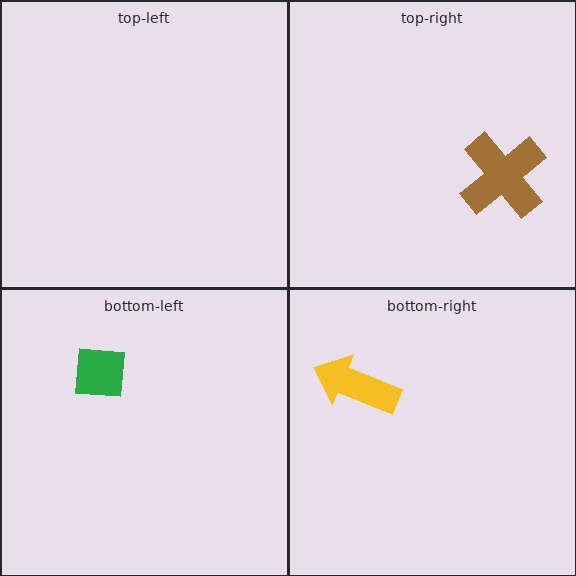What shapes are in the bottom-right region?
The yellow arrow.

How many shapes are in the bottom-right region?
1.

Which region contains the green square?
The bottom-left region.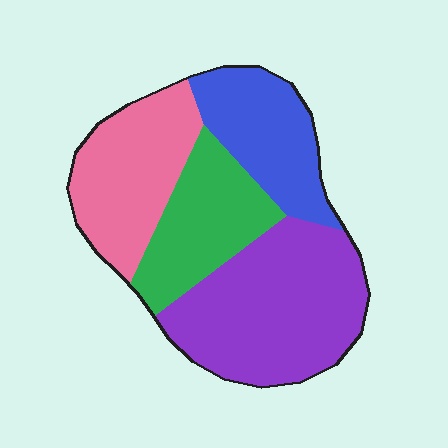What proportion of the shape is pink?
Pink covers about 25% of the shape.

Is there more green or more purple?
Purple.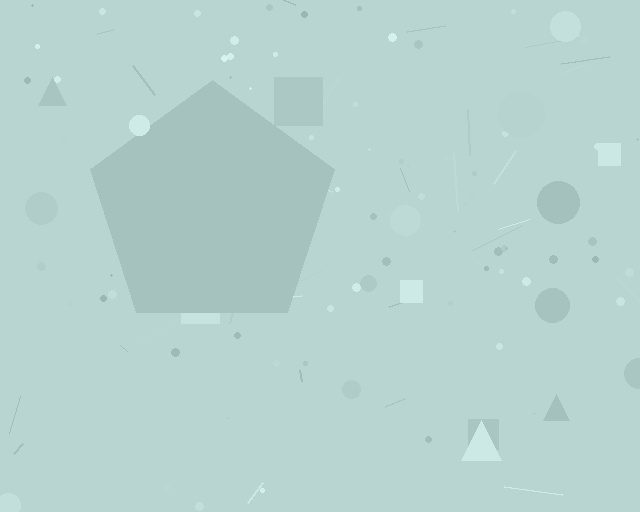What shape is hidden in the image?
A pentagon is hidden in the image.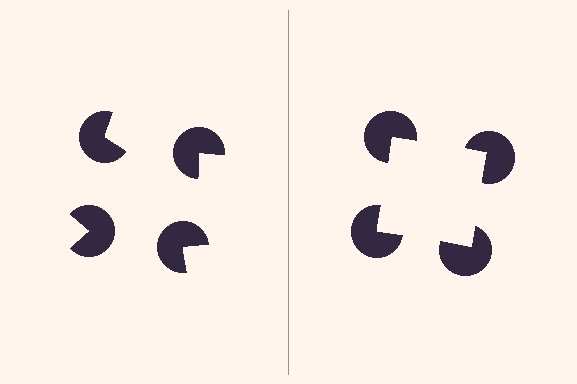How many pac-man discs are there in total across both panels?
8 — 4 on each side.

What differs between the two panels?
The pac-man discs are positioned identically on both sides; only the wedge orientations differ. On the right they align to a square; on the left they are misaligned.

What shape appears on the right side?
An illusory square.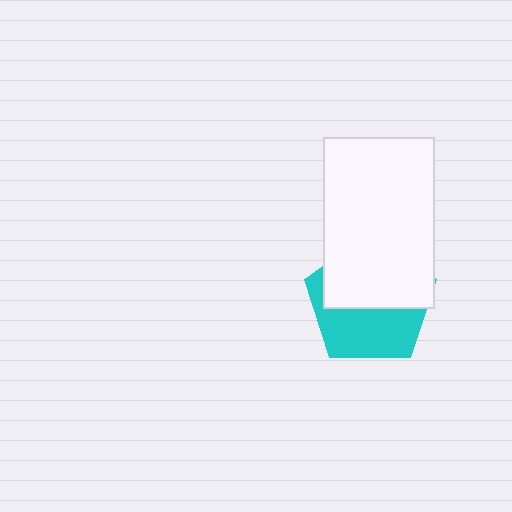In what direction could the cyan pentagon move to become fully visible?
The cyan pentagon could move down. That would shift it out from behind the white rectangle entirely.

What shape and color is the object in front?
The object in front is a white rectangle.